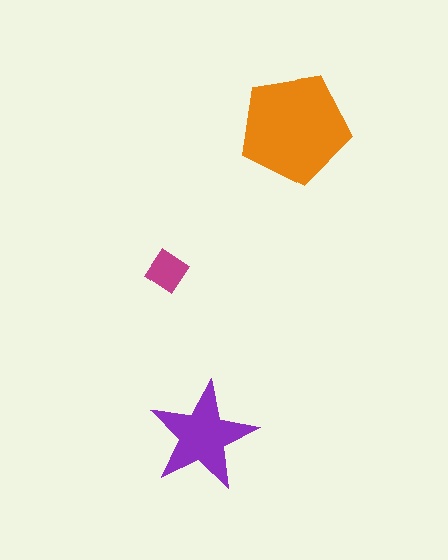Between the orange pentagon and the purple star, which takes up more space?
The orange pentagon.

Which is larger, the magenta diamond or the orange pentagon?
The orange pentagon.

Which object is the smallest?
The magenta diamond.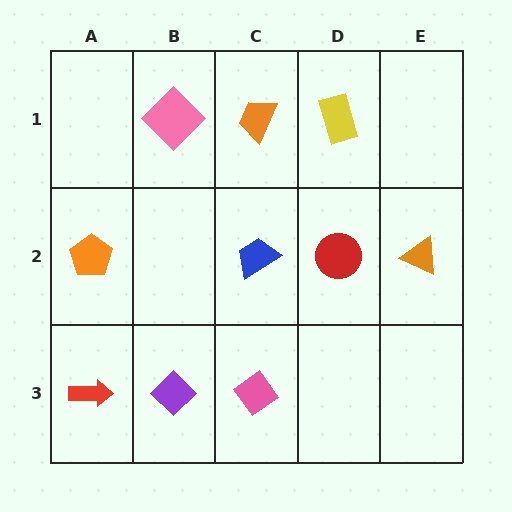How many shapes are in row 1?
3 shapes.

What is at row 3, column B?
A purple diamond.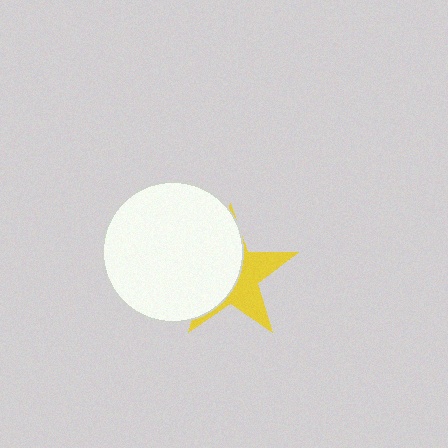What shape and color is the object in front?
The object in front is a white circle.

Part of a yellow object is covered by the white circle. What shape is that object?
It is a star.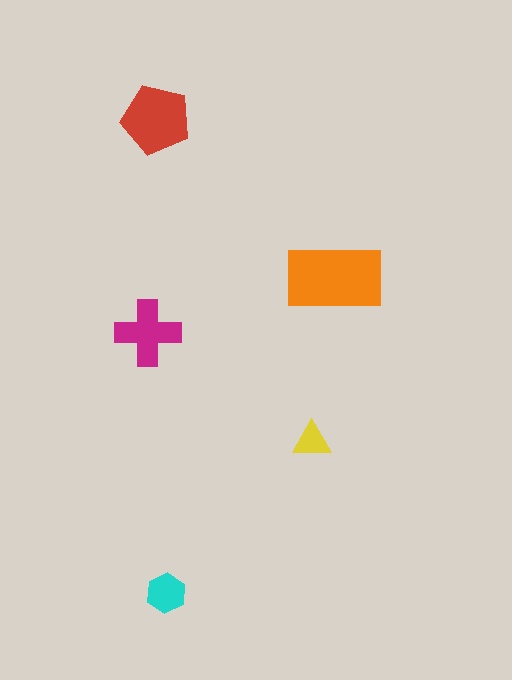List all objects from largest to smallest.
The orange rectangle, the red pentagon, the magenta cross, the cyan hexagon, the yellow triangle.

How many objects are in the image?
There are 5 objects in the image.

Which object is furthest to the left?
The magenta cross is leftmost.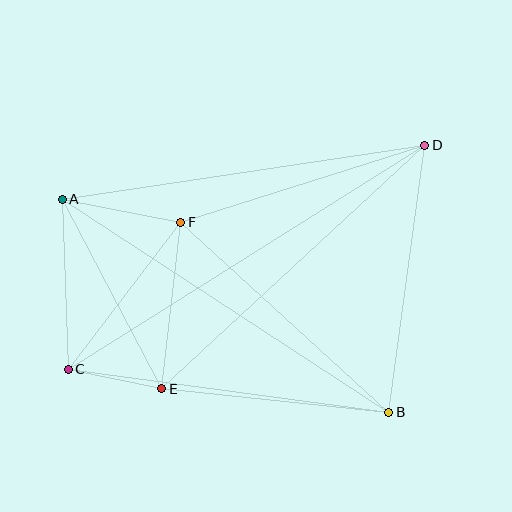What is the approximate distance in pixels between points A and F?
The distance between A and F is approximately 121 pixels.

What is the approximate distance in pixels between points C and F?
The distance between C and F is approximately 185 pixels.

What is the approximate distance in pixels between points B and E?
The distance between B and E is approximately 228 pixels.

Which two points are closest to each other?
Points C and E are closest to each other.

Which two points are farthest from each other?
Points C and D are farthest from each other.